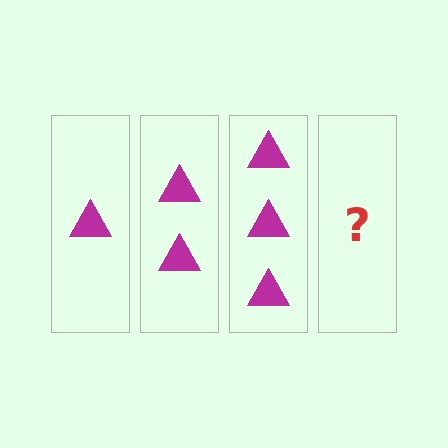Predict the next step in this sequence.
The next step is 4 triangles.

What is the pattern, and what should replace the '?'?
The pattern is that each step adds one more triangle. The '?' should be 4 triangles.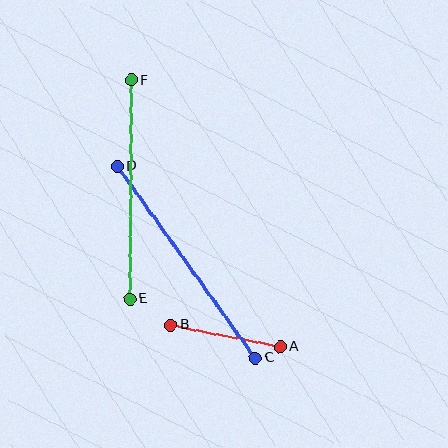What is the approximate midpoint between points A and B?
The midpoint is at approximately (226, 336) pixels.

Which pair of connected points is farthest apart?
Points C and D are farthest apart.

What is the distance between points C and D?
The distance is approximately 236 pixels.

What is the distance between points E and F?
The distance is approximately 219 pixels.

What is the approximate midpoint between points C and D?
The midpoint is at approximately (186, 262) pixels.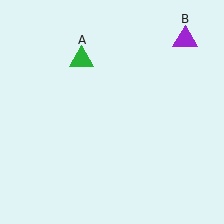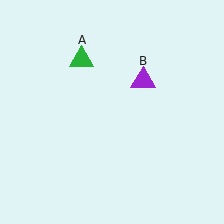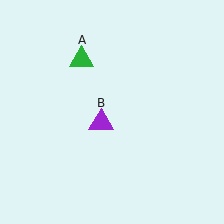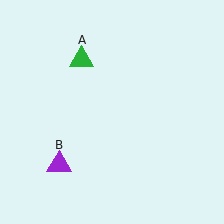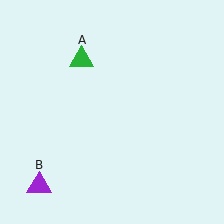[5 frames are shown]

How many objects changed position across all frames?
1 object changed position: purple triangle (object B).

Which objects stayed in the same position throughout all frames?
Green triangle (object A) remained stationary.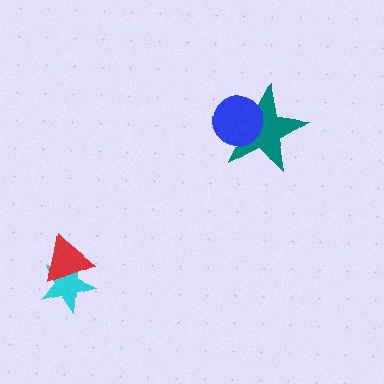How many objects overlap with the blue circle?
1 object overlaps with the blue circle.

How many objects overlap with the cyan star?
1 object overlaps with the cyan star.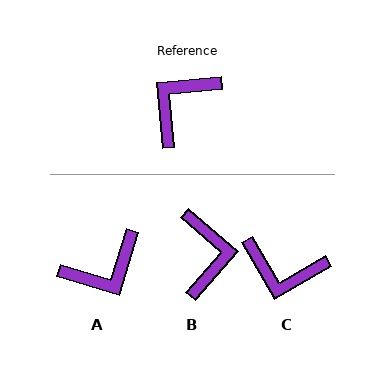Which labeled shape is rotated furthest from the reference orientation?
A, about 158 degrees away.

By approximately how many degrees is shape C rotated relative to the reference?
Approximately 115 degrees counter-clockwise.